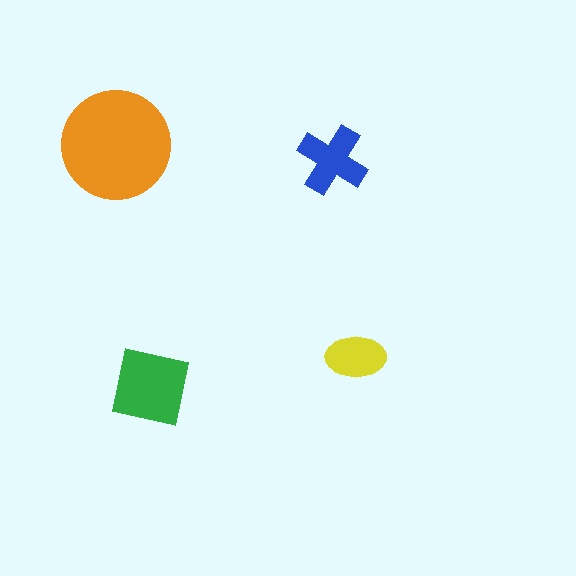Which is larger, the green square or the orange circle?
The orange circle.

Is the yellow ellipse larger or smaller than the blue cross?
Smaller.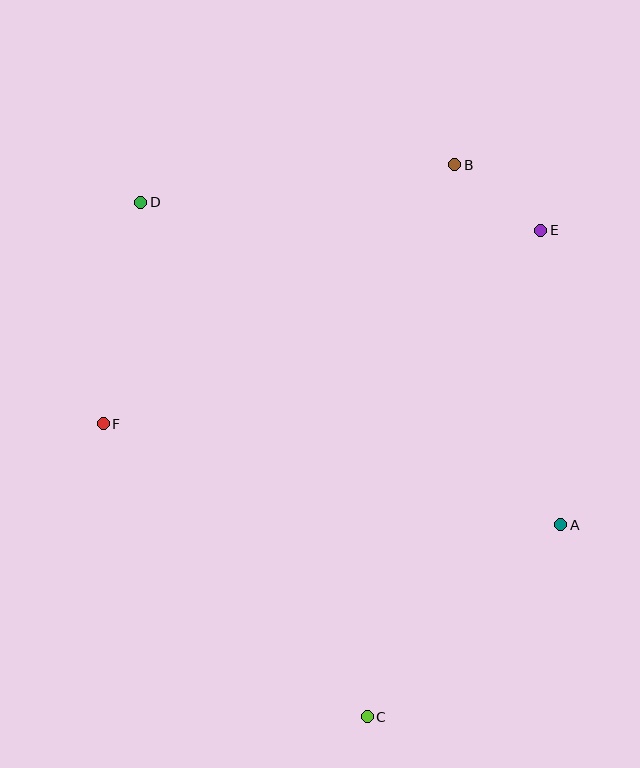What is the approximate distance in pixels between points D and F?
The distance between D and F is approximately 225 pixels.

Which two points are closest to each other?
Points B and E are closest to each other.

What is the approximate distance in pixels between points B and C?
The distance between B and C is approximately 559 pixels.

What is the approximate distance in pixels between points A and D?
The distance between A and D is approximately 529 pixels.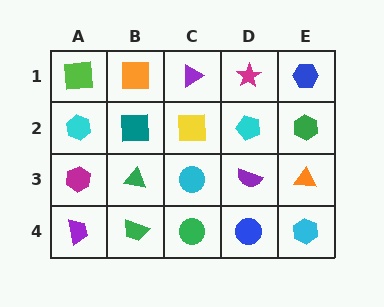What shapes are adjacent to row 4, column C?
A cyan circle (row 3, column C), a green trapezoid (row 4, column B), a blue circle (row 4, column D).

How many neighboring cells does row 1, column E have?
2.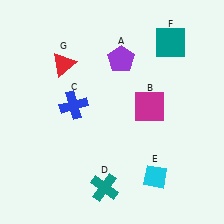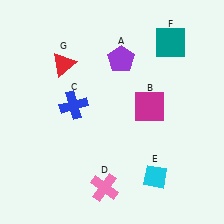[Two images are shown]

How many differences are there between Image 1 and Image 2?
There is 1 difference between the two images.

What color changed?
The cross (D) changed from teal in Image 1 to pink in Image 2.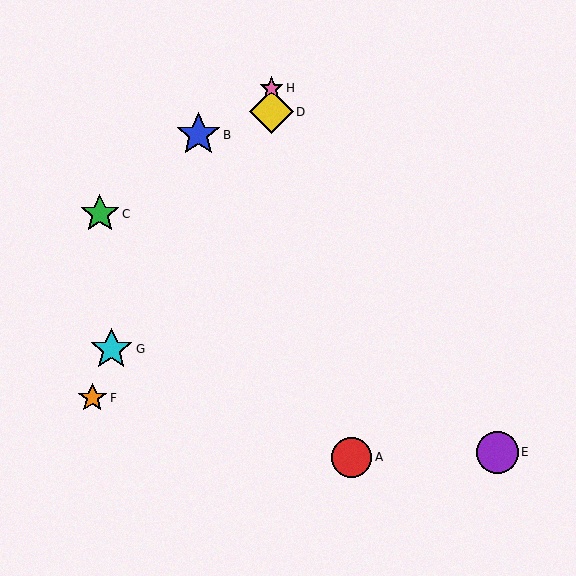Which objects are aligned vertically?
Objects D, H are aligned vertically.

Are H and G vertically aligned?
No, H is at x≈271 and G is at x≈111.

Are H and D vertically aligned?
Yes, both are at x≈271.